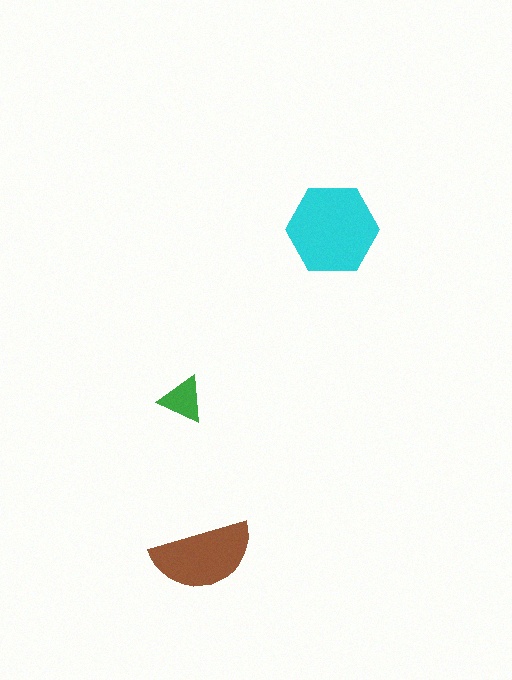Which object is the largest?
The cyan hexagon.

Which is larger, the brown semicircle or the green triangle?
The brown semicircle.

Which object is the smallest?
The green triangle.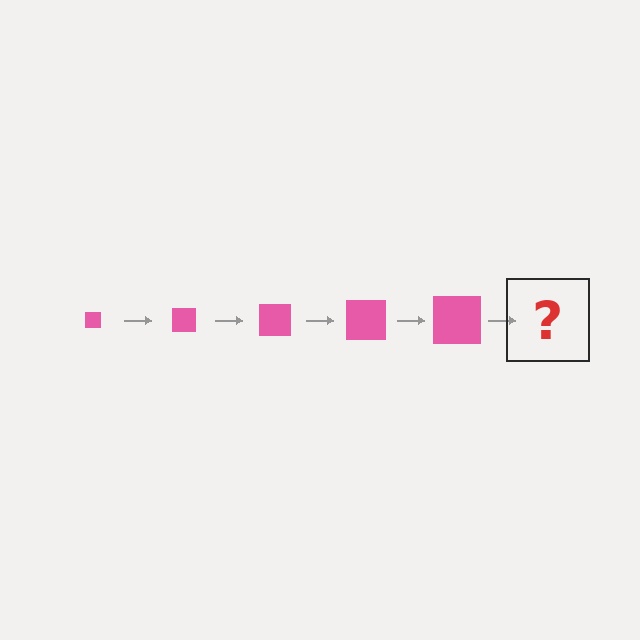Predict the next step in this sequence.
The next step is a pink square, larger than the previous one.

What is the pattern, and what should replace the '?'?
The pattern is that the square gets progressively larger each step. The '?' should be a pink square, larger than the previous one.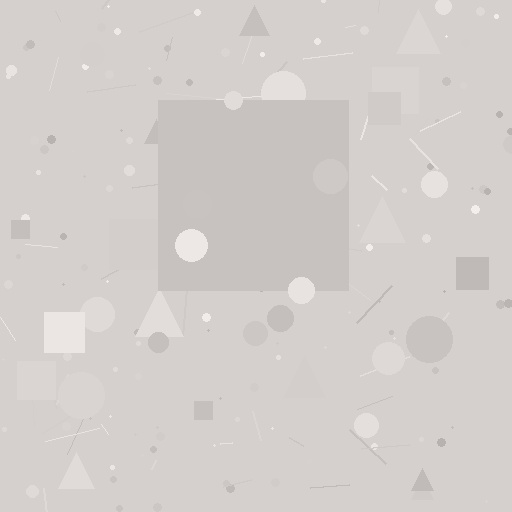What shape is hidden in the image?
A square is hidden in the image.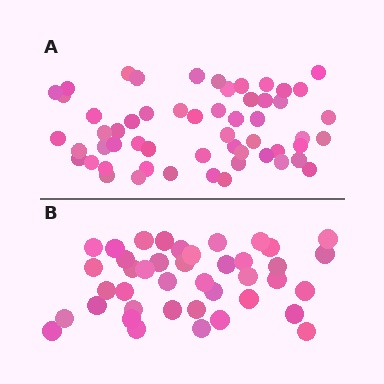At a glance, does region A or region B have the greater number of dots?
Region A (the top region) has more dots.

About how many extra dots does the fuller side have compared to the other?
Region A has approximately 15 more dots than region B.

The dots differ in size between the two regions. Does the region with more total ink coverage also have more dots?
No. Region B has more total ink coverage because its dots are larger, but region A actually contains more individual dots. Total area can be misleading — the number of items is what matters here.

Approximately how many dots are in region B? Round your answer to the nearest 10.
About 40 dots. (The exact count is 41, which rounds to 40.)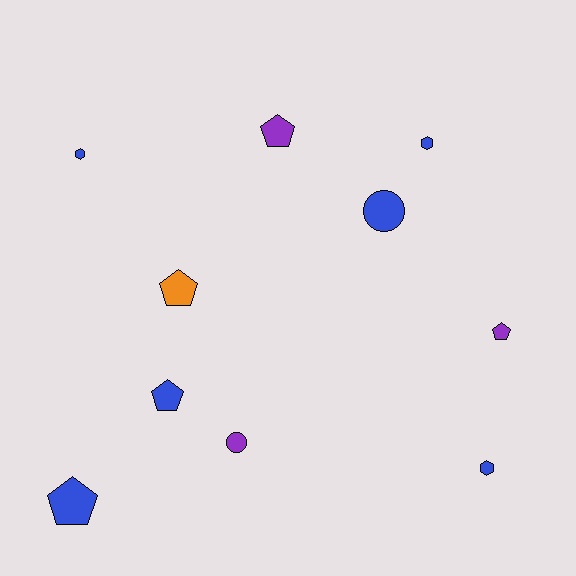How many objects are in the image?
There are 10 objects.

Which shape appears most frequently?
Pentagon, with 5 objects.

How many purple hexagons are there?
There are no purple hexagons.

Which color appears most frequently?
Blue, with 6 objects.